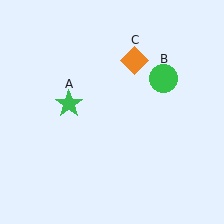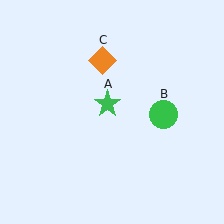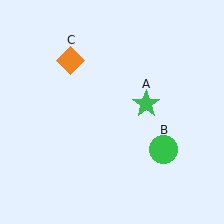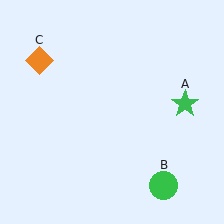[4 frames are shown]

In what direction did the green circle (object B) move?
The green circle (object B) moved down.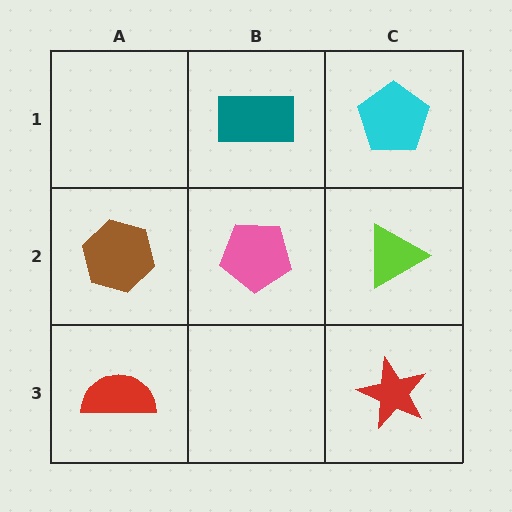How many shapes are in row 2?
3 shapes.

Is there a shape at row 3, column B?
No, that cell is empty.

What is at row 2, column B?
A pink pentagon.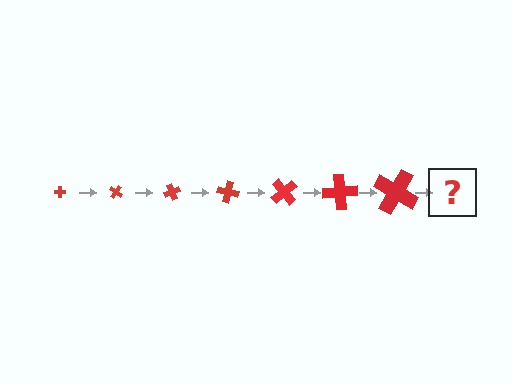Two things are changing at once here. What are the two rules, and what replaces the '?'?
The two rules are that the cross grows larger each step and it rotates 35 degrees each step. The '?' should be a cross, larger than the previous one and rotated 245 degrees from the start.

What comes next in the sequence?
The next element should be a cross, larger than the previous one and rotated 245 degrees from the start.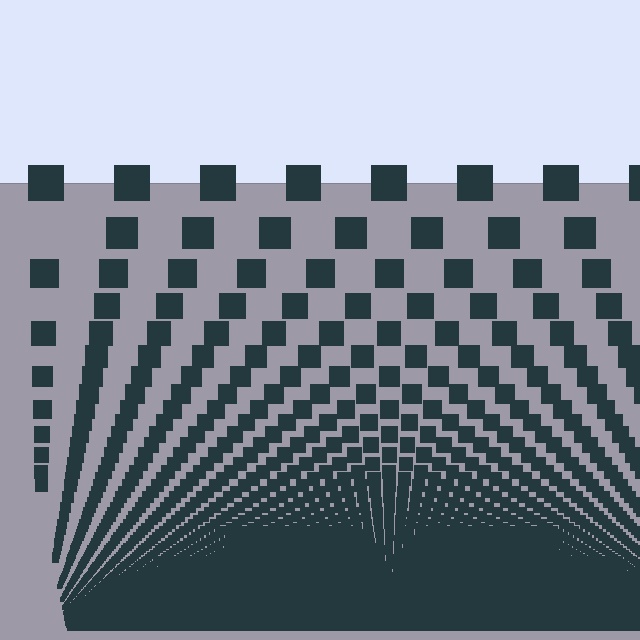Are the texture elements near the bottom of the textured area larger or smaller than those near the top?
Smaller. The gradient is inverted — elements near the bottom are smaller and denser.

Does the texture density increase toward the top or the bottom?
Density increases toward the bottom.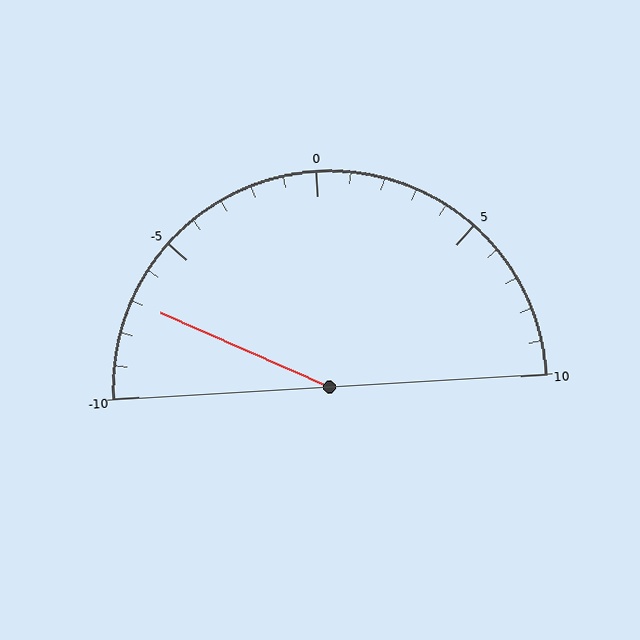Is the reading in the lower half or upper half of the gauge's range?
The reading is in the lower half of the range (-10 to 10).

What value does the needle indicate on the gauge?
The needle indicates approximately -7.